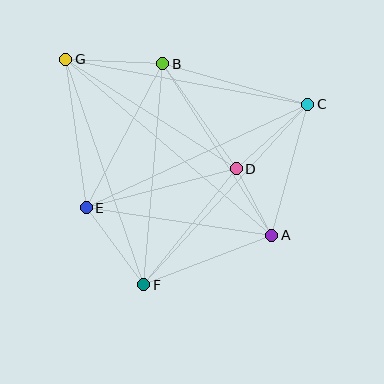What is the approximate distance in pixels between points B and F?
The distance between B and F is approximately 222 pixels.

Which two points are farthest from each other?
Points A and G are farthest from each other.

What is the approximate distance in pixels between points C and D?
The distance between C and D is approximately 96 pixels.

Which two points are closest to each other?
Points A and D are closest to each other.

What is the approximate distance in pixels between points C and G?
The distance between C and G is approximately 246 pixels.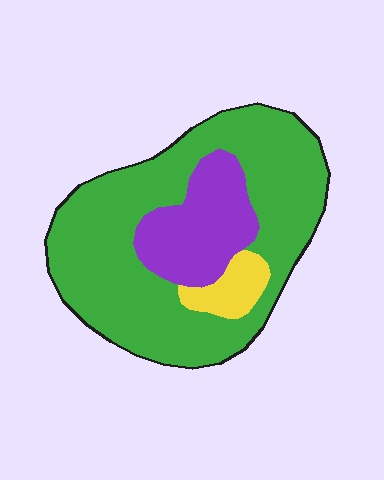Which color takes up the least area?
Yellow, at roughly 5%.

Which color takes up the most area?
Green, at roughly 70%.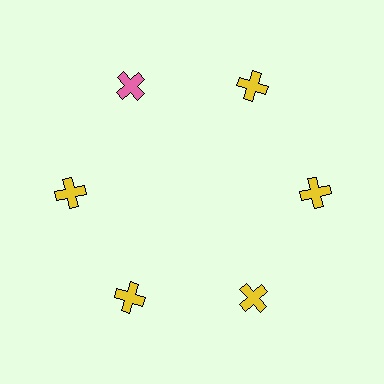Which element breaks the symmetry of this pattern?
The pink cross at roughly the 11 o'clock position breaks the symmetry. All other shapes are yellow crosses.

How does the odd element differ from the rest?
It has a different color: pink instead of yellow.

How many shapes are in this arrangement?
There are 6 shapes arranged in a ring pattern.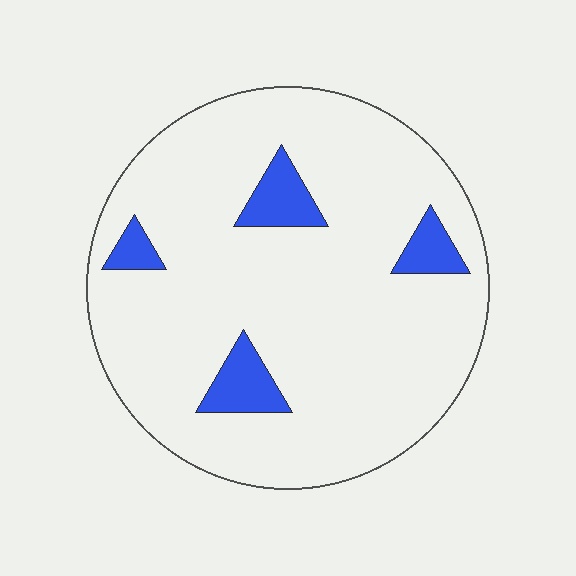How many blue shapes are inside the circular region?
4.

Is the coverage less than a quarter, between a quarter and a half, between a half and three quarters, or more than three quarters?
Less than a quarter.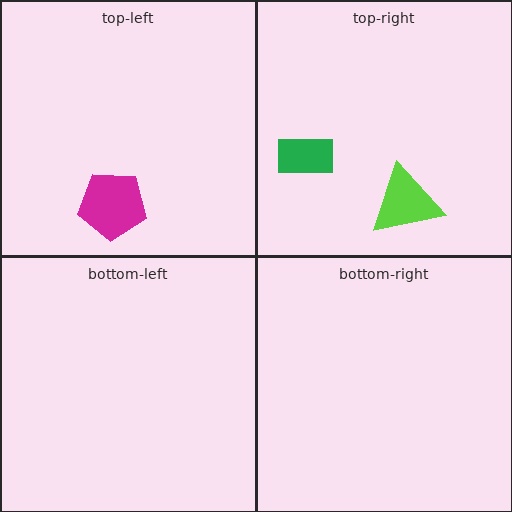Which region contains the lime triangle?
The top-right region.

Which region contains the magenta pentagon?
The top-left region.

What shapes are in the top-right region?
The green rectangle, the lime triangle.